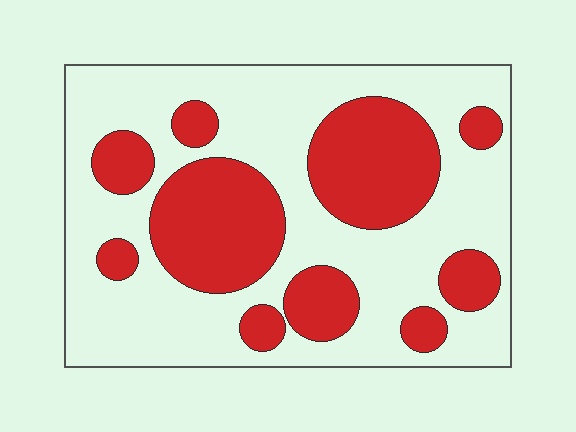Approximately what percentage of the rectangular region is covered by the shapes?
Approximately 35%.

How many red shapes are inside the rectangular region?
10.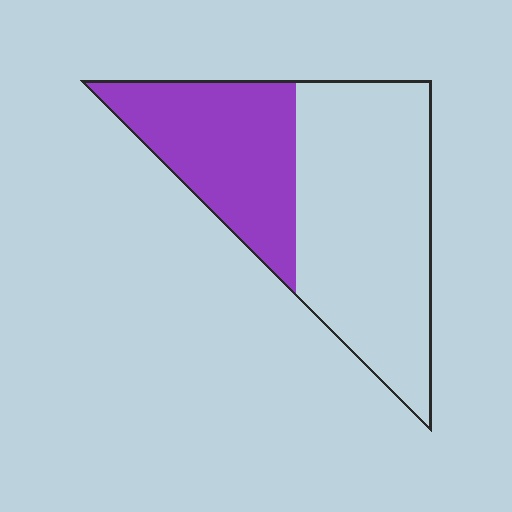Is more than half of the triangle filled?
No.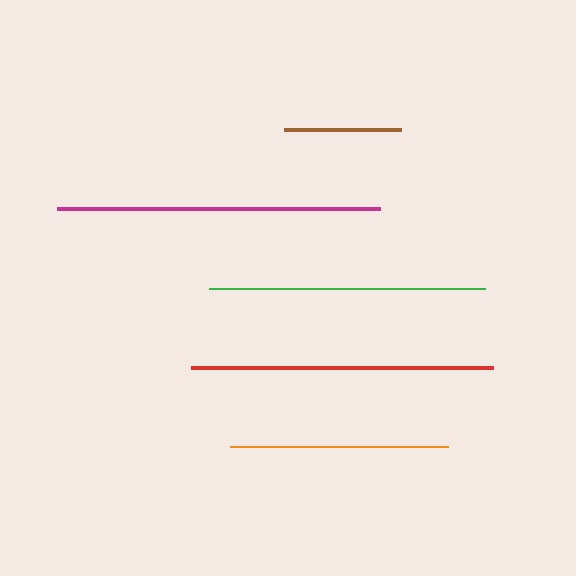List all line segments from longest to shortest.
From longest to shortest: magenta, red, green, orange, brown.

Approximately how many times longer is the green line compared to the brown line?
The green line is approximately 2.4 times the length of the brown line.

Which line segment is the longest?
The magenta line is the longest at approximately 323 pixels.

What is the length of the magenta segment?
The magenta segment is approximately 323 pixels long.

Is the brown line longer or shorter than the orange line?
The orange line is longer than the brown line.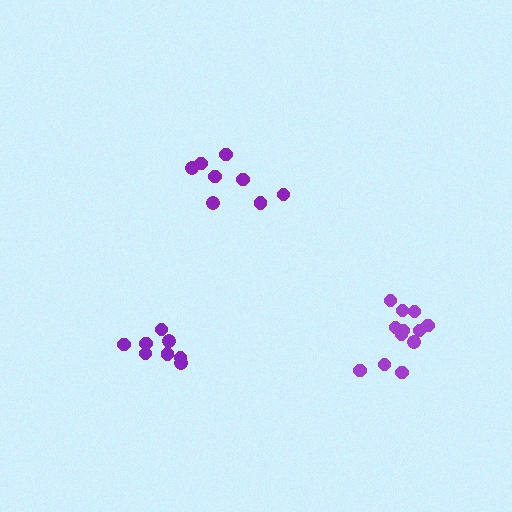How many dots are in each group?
Group 1: 8 dots, Group 2: 8 dots, Group 3: 12 dots (28 total).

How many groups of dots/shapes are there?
There are 3 groups.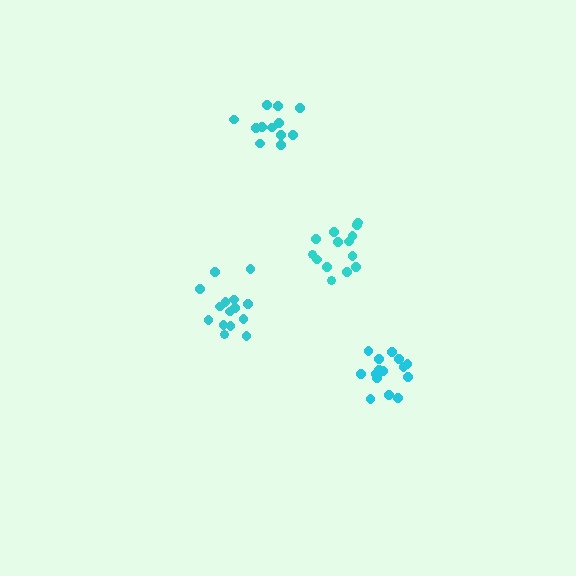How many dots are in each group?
Group 1: 15 dots, Group 2: 15 dots, Group 3: 12 dots, Group 4: 14 dots (56 total).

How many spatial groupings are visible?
There are 4 spatial groupings.